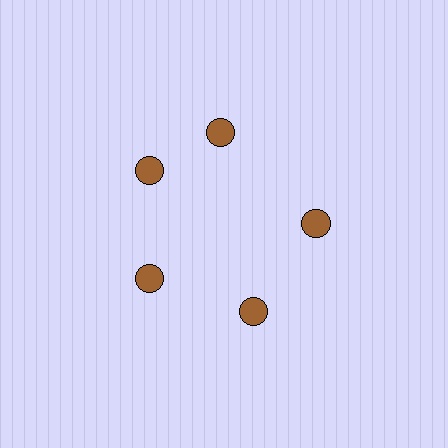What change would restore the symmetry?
The symmetry would be restored by rotating it back into even spacing with its neighbors so that all 5 circles sit at equal angles and equal distance from the center.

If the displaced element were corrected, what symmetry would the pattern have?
It would have 5-fold rotational symmetry — the pattern would map onto itself every 72 degrees.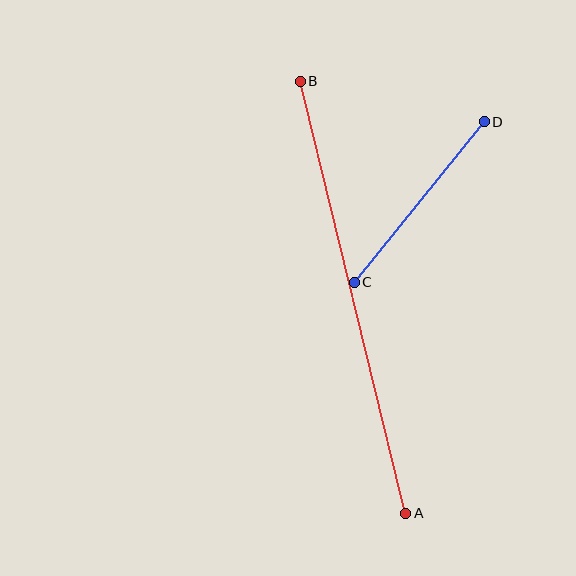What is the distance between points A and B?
The distance is approximately 445 pixels.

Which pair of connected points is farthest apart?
Points A and B are farthest apart.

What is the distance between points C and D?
The distance is approximately 206 pixels.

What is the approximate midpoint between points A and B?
The midpoint is at approximately (353, 297) pixels.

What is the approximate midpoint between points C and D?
The midpoint is at approximately (419, 202) pixels.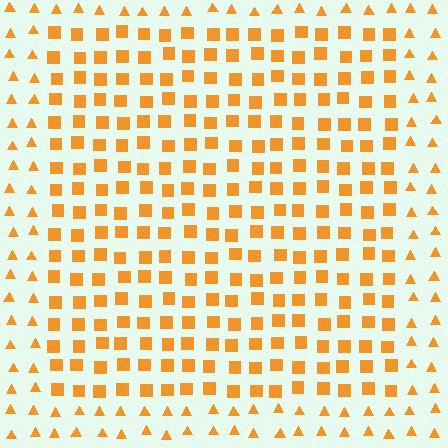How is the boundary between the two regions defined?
The boundary is defined by a change in element shape: squares inside vs. triangles outside. All elements share the same color and spacing.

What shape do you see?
I see a rectangle.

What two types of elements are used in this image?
The image uses squares inside the rectangle region and triangles outside it.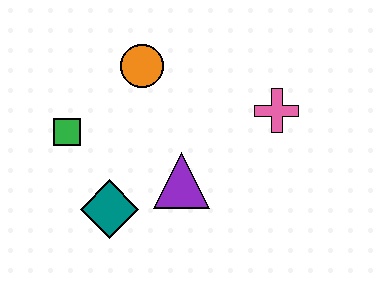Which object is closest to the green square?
The teal diamond is closest to the green square.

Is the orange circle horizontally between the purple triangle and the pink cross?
No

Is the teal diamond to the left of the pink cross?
Yes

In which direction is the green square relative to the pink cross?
The green square is to the left of the pink cross.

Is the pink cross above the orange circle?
No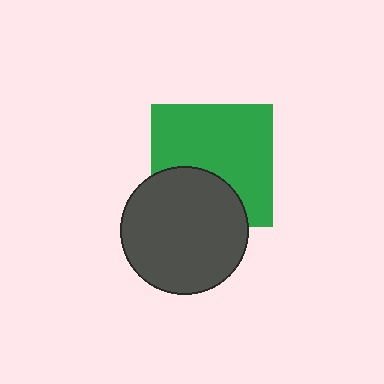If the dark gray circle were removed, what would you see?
You would see the complete green square.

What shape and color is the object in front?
The object in front is a dark gray circle.